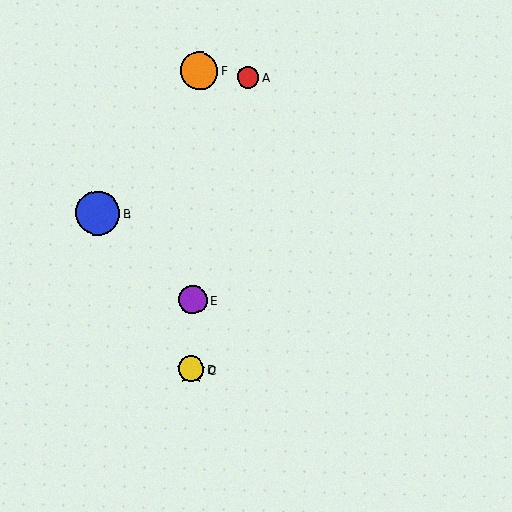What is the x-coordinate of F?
Object F is at x≈199.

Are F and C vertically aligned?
Yes, both are at x≈199.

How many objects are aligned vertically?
4 objects (C, D, E, F) are aligned vertically.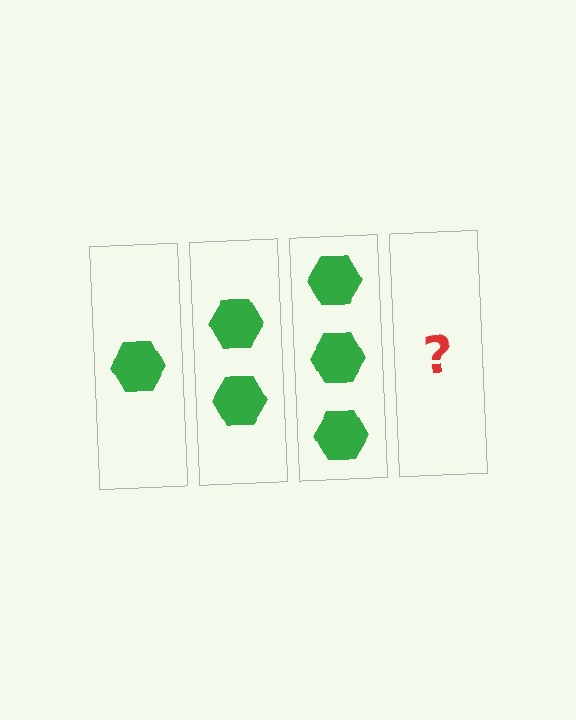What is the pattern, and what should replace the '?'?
The pattern is that each step adds one more hexagon. The '?' should be 4 hexagons.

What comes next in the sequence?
The next element should be 4 hexagons.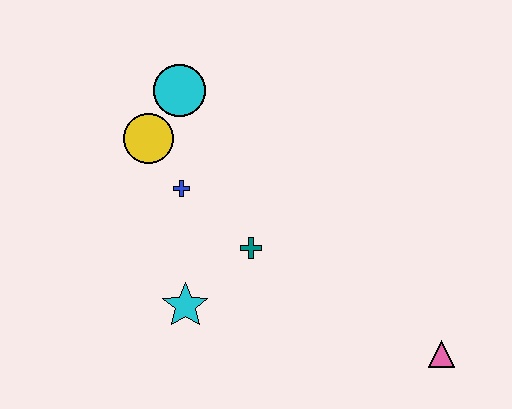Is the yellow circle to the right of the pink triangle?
No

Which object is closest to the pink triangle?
The teal cross is closest to the pink triangle.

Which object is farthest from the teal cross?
The pink triangle is farthest from the teal cross.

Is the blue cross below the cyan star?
No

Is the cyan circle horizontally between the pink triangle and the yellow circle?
Yes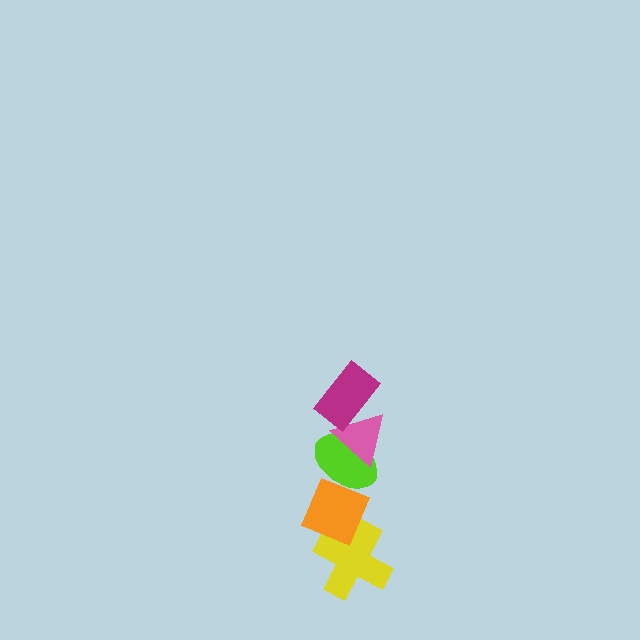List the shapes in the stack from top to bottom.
From top to bottom: the magenta rectangle, the pink triangle, the lime ellipse, the orange diamond, the yellow cross.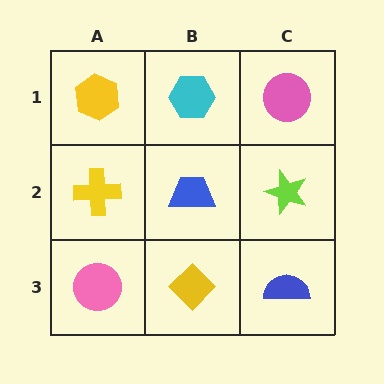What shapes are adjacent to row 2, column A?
A yellow hexagon (row 1, column A), a pink circle (row 3, column A), a blue trapezoid (row 2, column B).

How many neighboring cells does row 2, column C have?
3.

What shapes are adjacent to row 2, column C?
A pink circle (row 1, column C), a blue semicircle (row 3, column C), a blue trapezoid (row 2, column B).